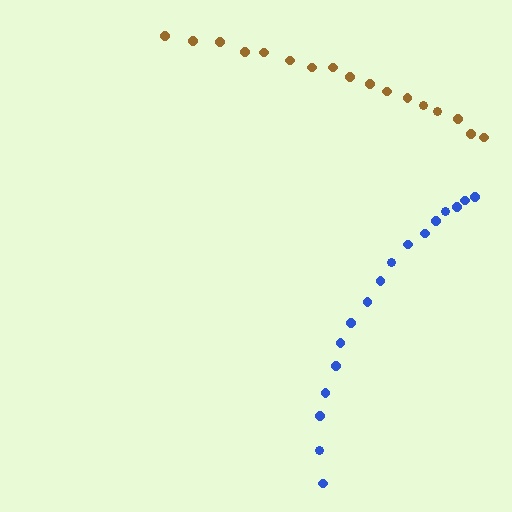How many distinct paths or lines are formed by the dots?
There are 2 distinct paths.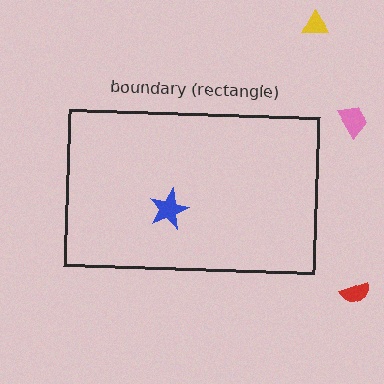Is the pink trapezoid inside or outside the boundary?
Outside.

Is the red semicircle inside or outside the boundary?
Outside.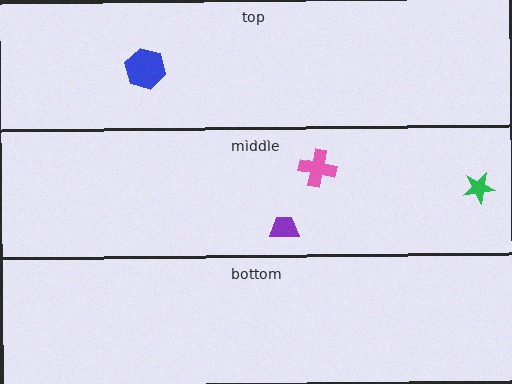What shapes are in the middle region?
The green star, the pink cross, the purple trapezoid.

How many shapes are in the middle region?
3.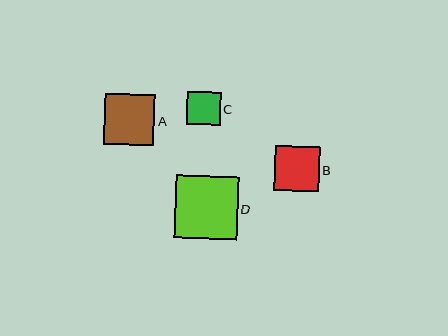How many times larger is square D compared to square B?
Square D is approximately 1.4 times the size of square B.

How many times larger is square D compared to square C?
Square D is approximately 1.9 times the size of square C.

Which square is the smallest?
Square C is the smallest with a size of approximately 34 pixels.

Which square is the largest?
Square D is the largest with a size of approximately 63 pixels.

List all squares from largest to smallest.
From largest to smallest: D, A, B, C.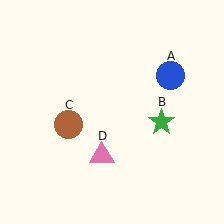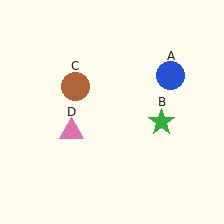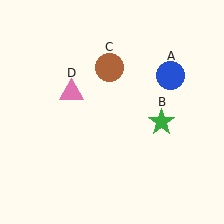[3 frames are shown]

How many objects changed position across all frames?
2 objects changed position: brown circle (object C), pink triangle (object D).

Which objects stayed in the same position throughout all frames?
Blue circle (object A) and green star (object B) remained stationary.